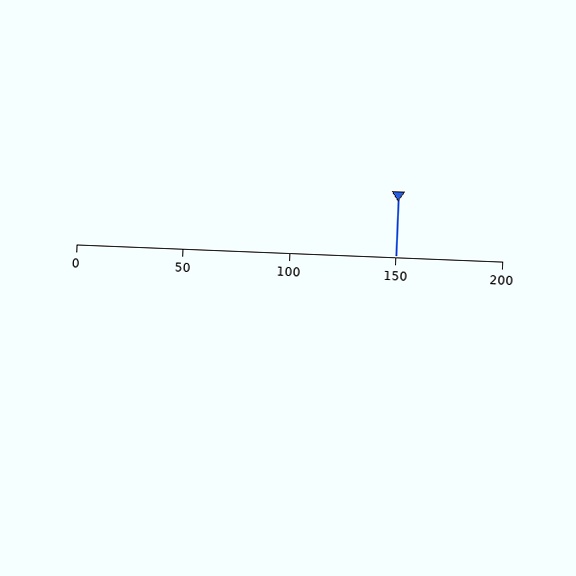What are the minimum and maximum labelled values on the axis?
The axis runs from 0 to 200.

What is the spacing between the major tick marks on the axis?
The major ticks are spaced 50 apart.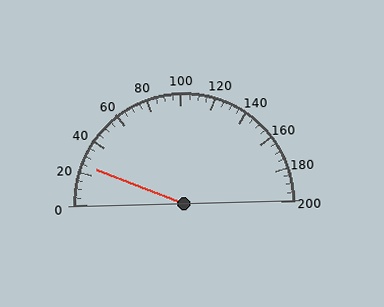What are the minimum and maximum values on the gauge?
The gauge ranges from 0 to 200.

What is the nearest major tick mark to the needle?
The nearest major tick mark is 20.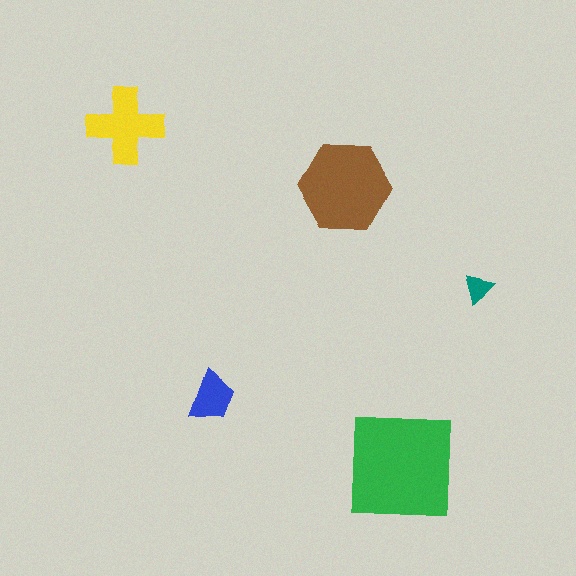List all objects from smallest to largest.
The teal triangle, the blue trapezoid, the yellow cross, the brown hexagon, the green square.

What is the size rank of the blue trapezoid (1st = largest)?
4th.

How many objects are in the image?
There are 5 objects in the image.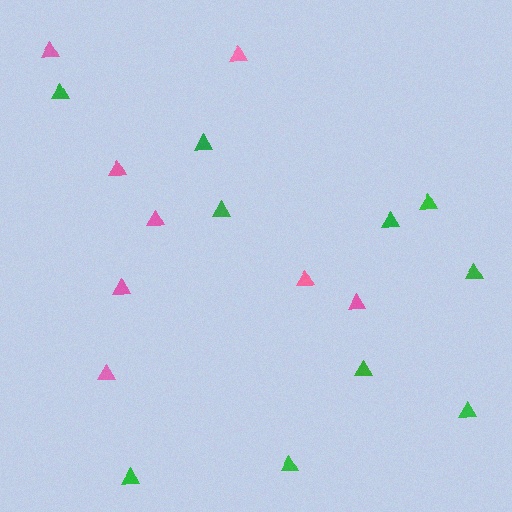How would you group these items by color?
There are 2 groups: one group of pink triangles (8) and one group of green triangles (10).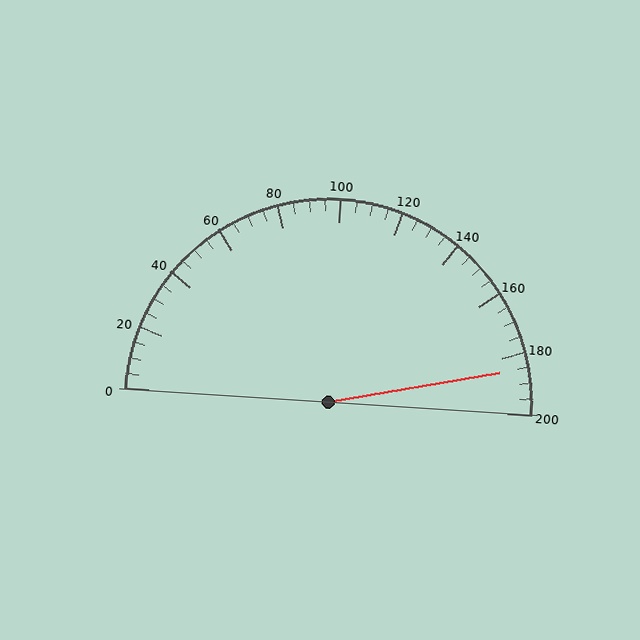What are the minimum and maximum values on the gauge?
The gauge ranges from 0 to 200.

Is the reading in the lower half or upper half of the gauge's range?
The reading is in the upper half of the range (0 to 200).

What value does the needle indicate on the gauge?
The needle indicates approximately 185.